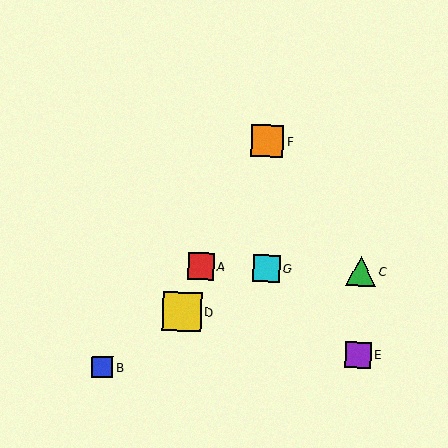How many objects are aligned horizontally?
3 objects (A, C, G) are aligned horizontally.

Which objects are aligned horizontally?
Objects A, C, G are aligned horizontally.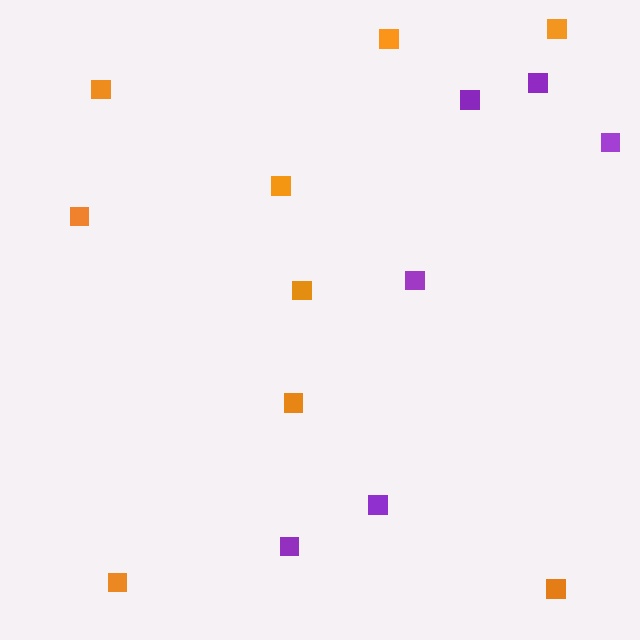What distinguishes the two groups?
There are 2 groups: one group of orange squares (9) and one group of purple squares (6).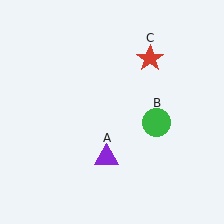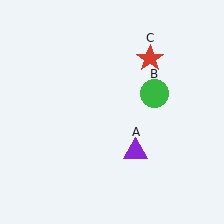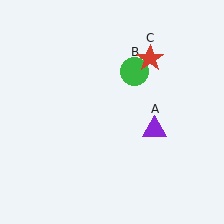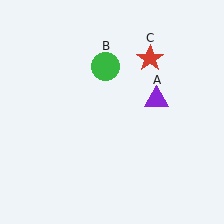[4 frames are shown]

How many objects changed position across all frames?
2 objects changed position: purple triangle (object A), green circle (object B).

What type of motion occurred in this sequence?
The purple triangle (object A), green circle (object B) rotated counterclockwise around the center of the scene.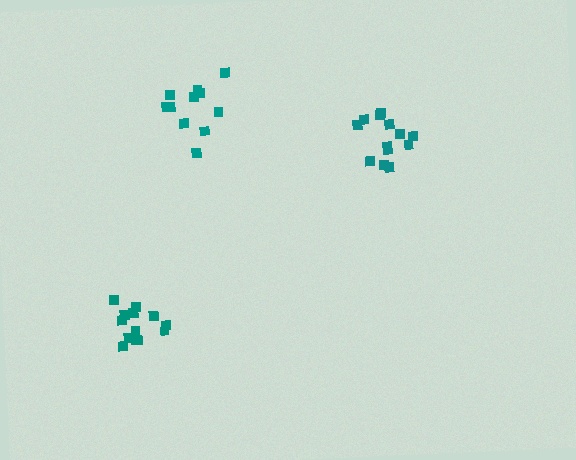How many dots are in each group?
Group 1: 11 dots, Group 2: 13 dots, Group 3: 13 dots (37 total).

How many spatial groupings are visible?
There are 3 spatial groupings.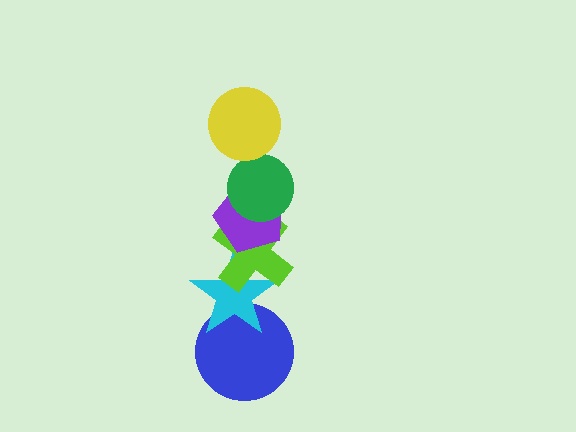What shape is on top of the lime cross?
The purple pentagon is on top of the lime cross.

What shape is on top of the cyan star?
The lime cross is on top of the cyan star.